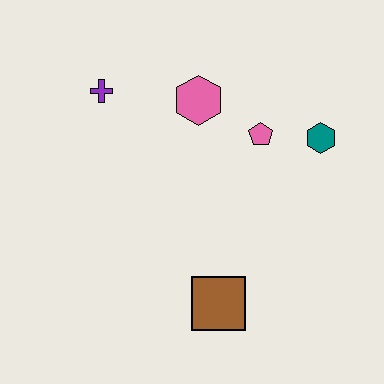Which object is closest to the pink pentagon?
The teal hexagon is closest to the pink pentagon.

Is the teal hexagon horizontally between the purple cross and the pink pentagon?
No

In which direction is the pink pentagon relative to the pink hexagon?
The pink pentagon is to the right of the pink hexagon.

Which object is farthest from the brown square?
The purple cross is farthest from the brown square.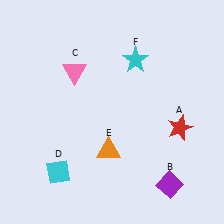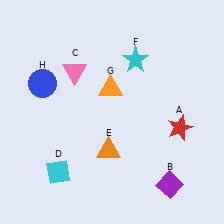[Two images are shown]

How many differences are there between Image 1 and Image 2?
There are 2 differences between the two images.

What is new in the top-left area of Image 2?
An orange triangle (G) was added in the top-left area of Image 2.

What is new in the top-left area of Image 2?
A blue circle (H) was added in the top-left area of Image 2.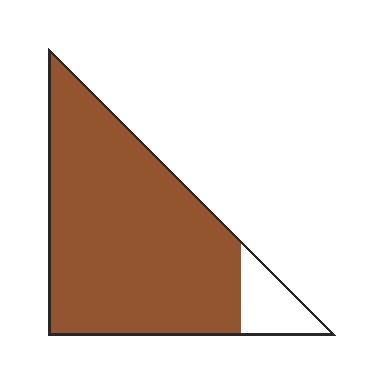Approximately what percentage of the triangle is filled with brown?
Approximately 90%.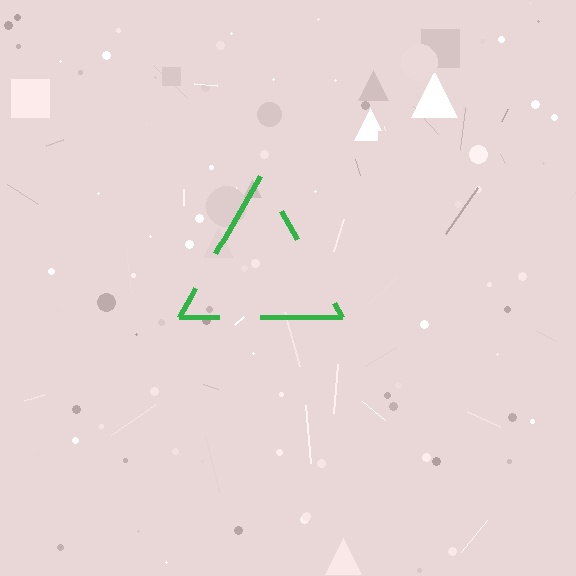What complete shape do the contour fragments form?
The contour fragments form a triangle.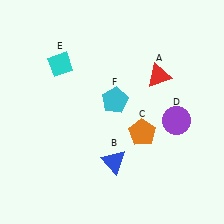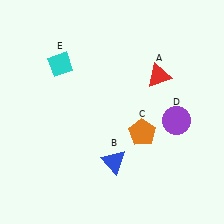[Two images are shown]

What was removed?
The cyan pentagon (F) was removed in Image 2.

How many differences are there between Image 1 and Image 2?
There is 1 difference between the two images.